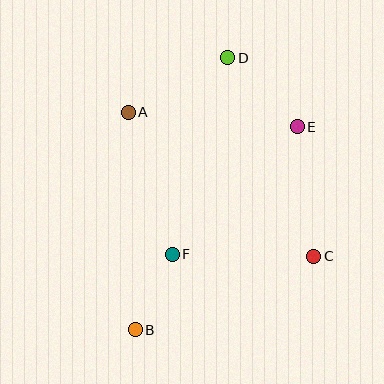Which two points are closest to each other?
Points B and F are closest to each other.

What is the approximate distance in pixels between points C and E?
The distance between C and E is approximately 131 pixels.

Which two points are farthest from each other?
Points B and D are farthest from each other.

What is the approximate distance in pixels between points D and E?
The distance between D and E is approximately 98 pixels.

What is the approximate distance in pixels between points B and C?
The distance between B and C is approximately 193 pixels.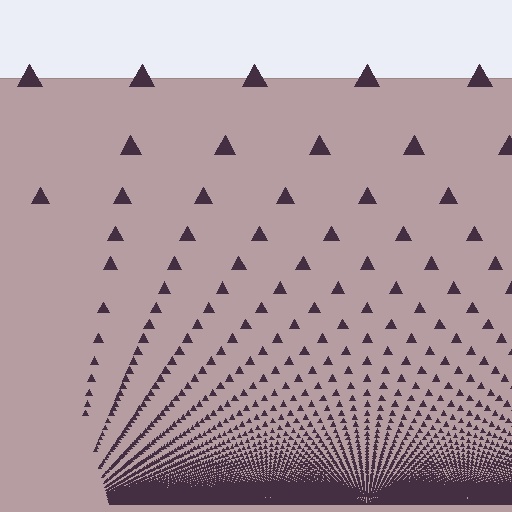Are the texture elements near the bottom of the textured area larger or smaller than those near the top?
Smaller. The gradient is inverted — elements near the bottom are smaller and denser.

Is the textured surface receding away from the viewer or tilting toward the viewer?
The surface appears to tilt toward the viewer. Texture elements get larger and sparser toward the top.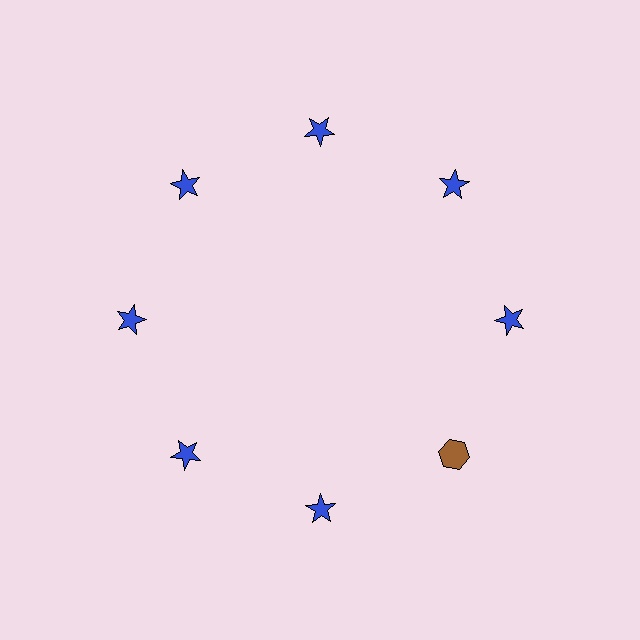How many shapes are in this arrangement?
There are 8 shapes arranged in a ring pattern.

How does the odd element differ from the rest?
It differs in both color (brown instead of blue) and shape (hexagon instead of star).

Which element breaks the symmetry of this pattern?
The brown hexagon at roughly the 4 o'clock position breaks the symmetry. All other shapes are blue stars.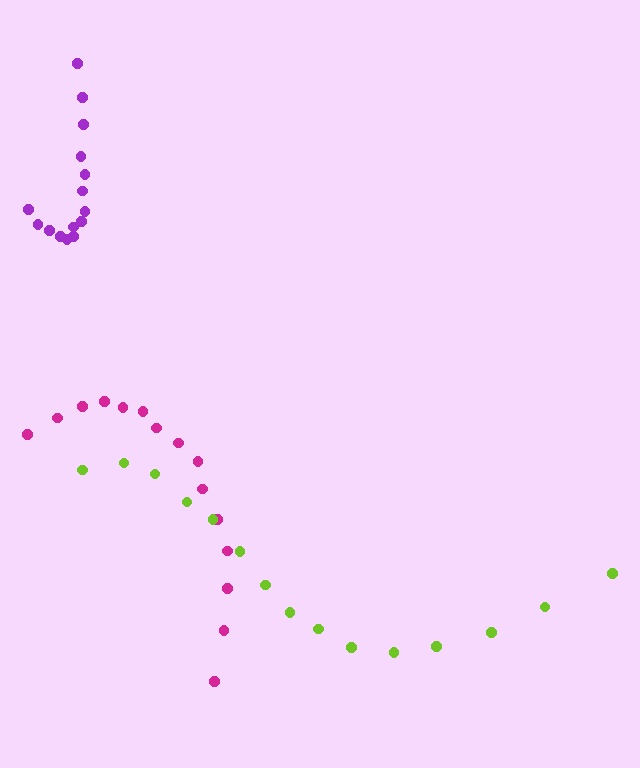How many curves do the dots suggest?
There are 3 distinct paths.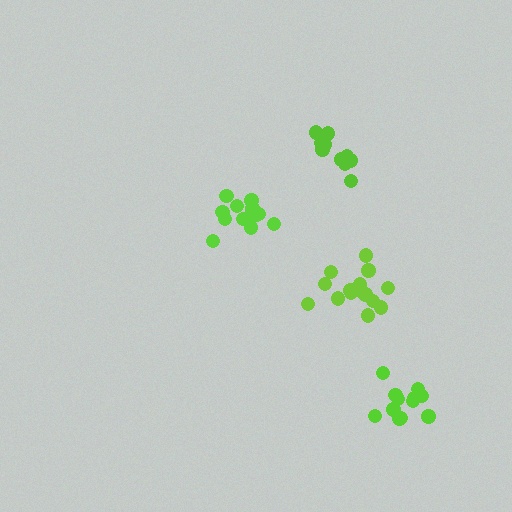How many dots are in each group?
Group 1: 12 dots, Group 2: 13 dots, Group 3: 12 dots, Group 4: 16 dots (53 total).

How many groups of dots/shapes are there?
There are 4 groups.